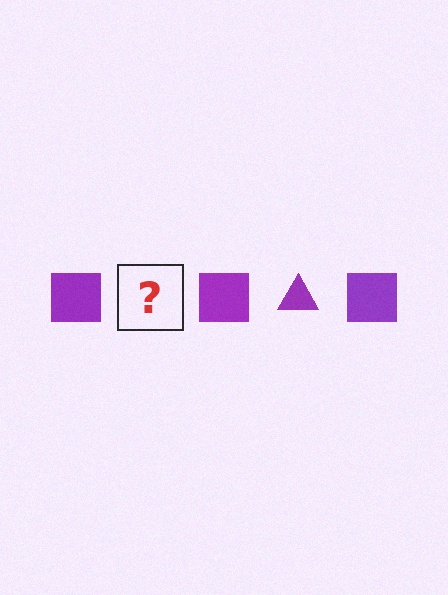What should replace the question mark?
The question mark should be replaced with a purple triangle.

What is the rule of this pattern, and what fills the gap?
The rule is that the pattern cycles through square, triangle shapes in purple. The gap should be filled with a purple triangle.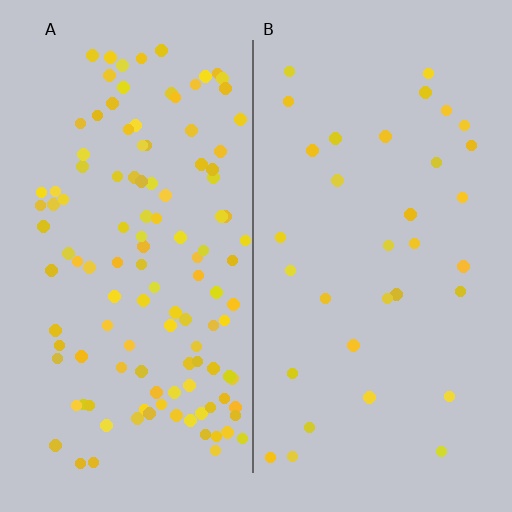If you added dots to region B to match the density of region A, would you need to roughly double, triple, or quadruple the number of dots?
Approximately quadruple.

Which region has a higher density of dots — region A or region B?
A (the left).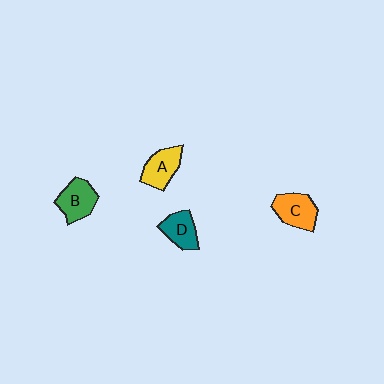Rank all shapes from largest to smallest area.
From largest to smallest: C (orange), B (green), A (yellow), D (teal).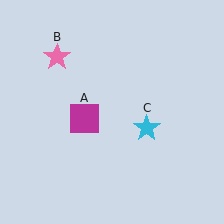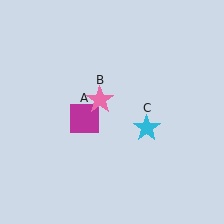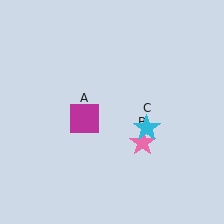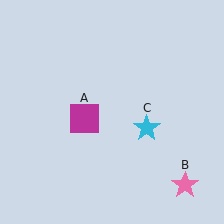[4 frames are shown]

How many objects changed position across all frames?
1 object changed position: pink star (object B).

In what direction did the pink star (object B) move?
The pink star (object B) moved down and to the right.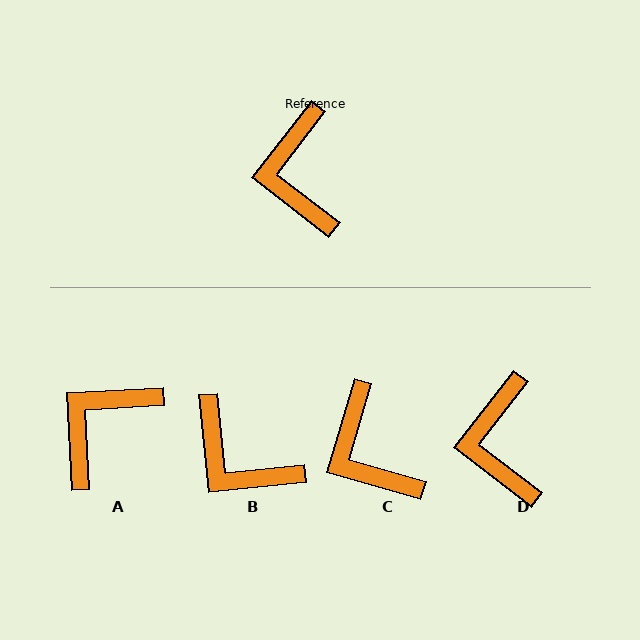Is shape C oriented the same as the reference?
No, it is off by about 22 degrees.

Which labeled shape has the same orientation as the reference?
D.